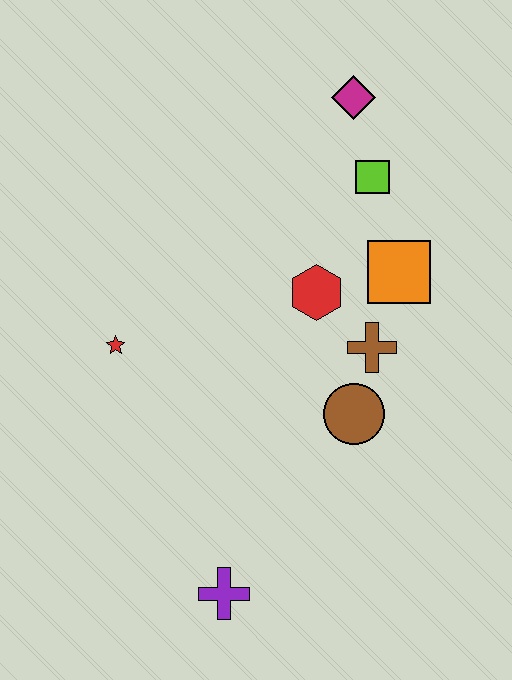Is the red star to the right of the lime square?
No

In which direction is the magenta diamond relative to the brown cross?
The magenta diamond is above the brown cross.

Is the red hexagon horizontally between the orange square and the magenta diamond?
No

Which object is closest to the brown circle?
The brown cross is closest to the brown circle.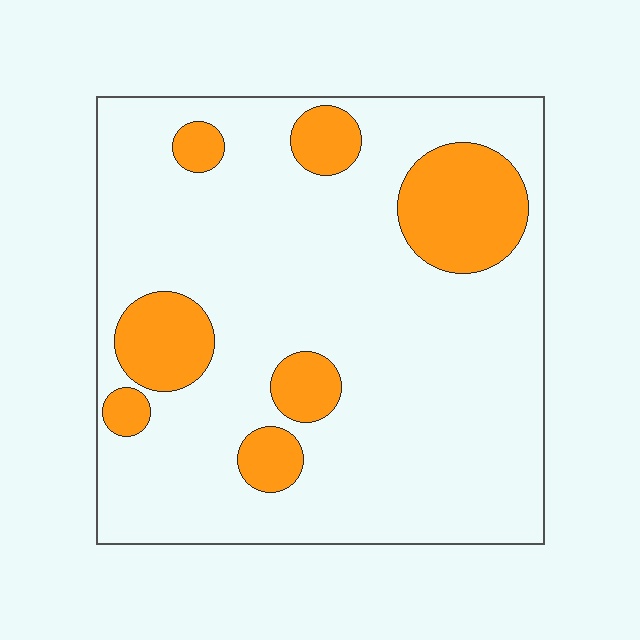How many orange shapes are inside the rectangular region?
7.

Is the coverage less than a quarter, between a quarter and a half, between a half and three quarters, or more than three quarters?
Less than a quarter.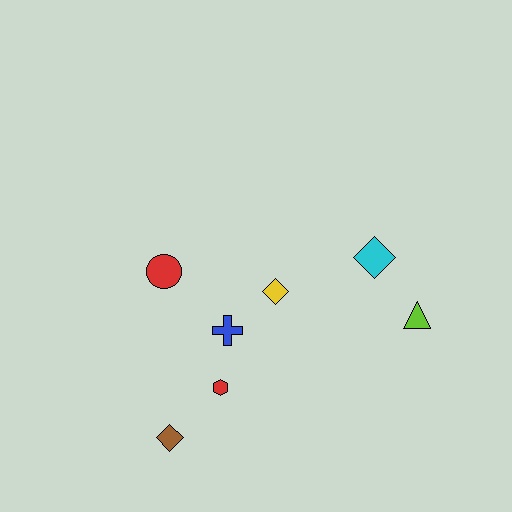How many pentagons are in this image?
There are no pentagons.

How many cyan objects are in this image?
There is 1 cyan object.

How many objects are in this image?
There are 7 objects.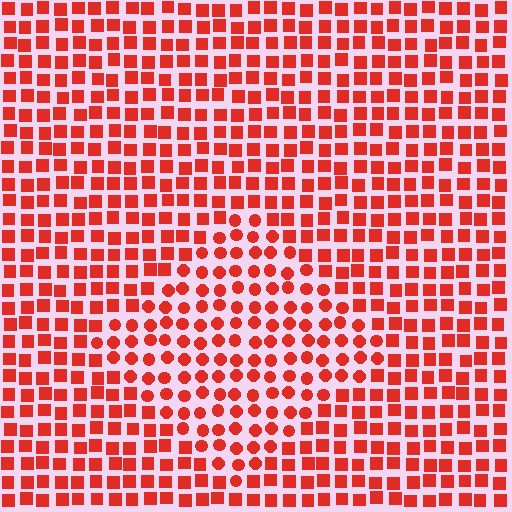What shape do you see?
I see a diamond.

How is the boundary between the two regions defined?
The boundary is defined by a change in element shape: circles inside vs. squares outside. All elements share the same color and spacing.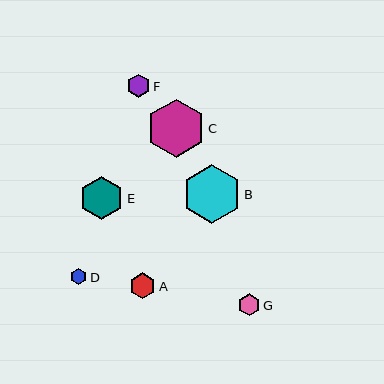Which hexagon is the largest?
Hexagon B is the largest with a size of approximately 59 pixels.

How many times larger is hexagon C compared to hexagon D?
Hexagon C is approximately 3.6 times the size of hexagon D.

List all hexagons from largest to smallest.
From largest to smallest: B, C, E, A, F, G, D.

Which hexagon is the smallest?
Hexagon D is the smallest with a size of approximately 16 pixels.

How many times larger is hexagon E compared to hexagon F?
Hexagon E is approximately 1.9 times the size of hexagon F.